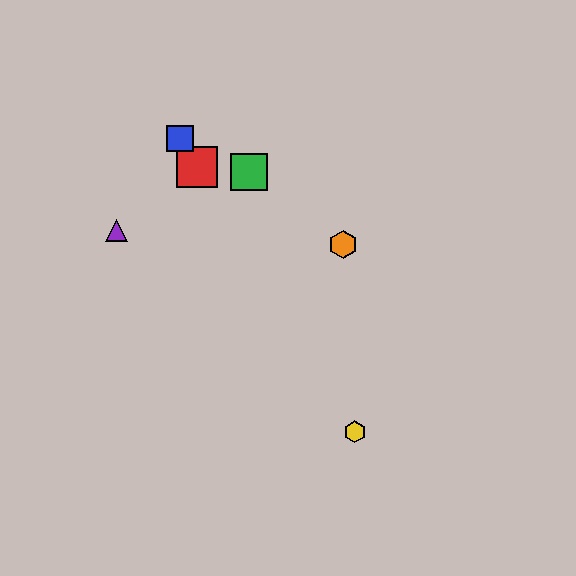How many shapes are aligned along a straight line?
3 shapes (the red square, the blue square, the yellow hexagon) are aligned along a straight line.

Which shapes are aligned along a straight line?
The red square, the blue square, the yellow hexagon are aligned along a straight line.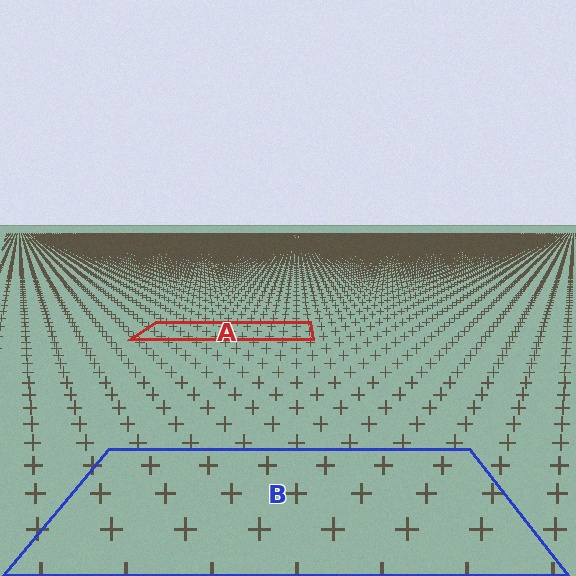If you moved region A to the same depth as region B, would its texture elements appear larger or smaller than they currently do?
They would appear larger. At a closer depth, the same texture elements are projected at a bigger on-screen size.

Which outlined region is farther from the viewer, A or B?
Region A is farther from the viewer — the texture elements inside it appear smaller and more densely packed.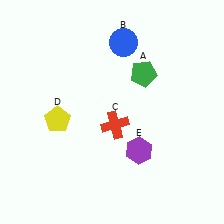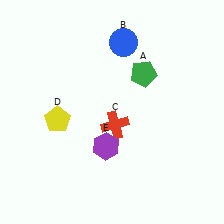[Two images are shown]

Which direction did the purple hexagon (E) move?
The purple hexagon (E) moved left.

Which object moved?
The purple hexagon (E) moved left.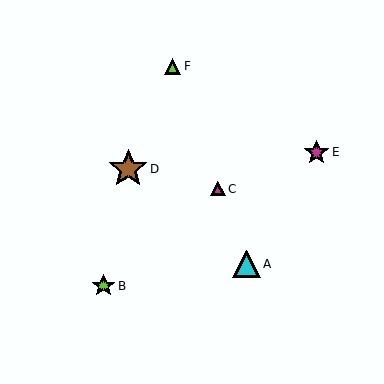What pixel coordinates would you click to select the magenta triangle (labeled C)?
Click at (218, 189) to select the magenta triangle C.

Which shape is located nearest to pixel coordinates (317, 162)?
The magenta star (labeled E) at (317, 152) is nearest to that location.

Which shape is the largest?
The brown star (labeled D) is the largest.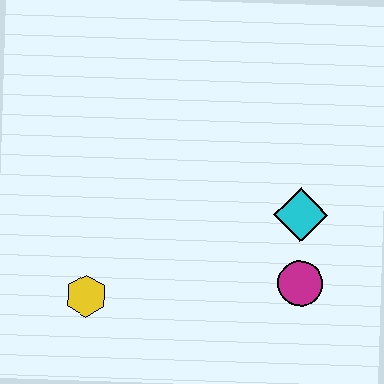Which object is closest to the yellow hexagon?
The magenta circle is closest to the yellow hexagon.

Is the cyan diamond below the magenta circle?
No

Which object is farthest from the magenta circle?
The yellow hexagon is farthest from the magenta circle.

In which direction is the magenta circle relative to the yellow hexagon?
The magenta circle is to the right of the yellow hexagon.